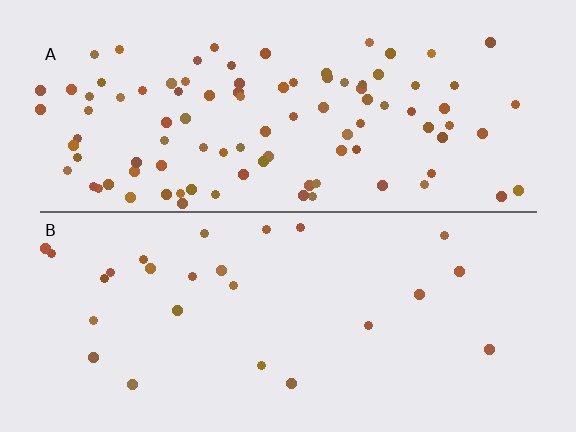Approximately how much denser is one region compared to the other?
Approximately 3.9× — region A over region B.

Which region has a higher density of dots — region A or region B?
A (the top).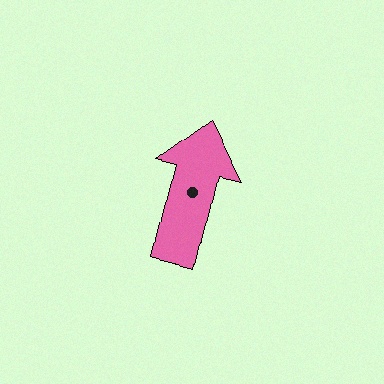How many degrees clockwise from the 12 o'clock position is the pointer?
Approximately 13 degrees.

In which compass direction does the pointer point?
North.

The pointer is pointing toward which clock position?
Roughly 12 o'clock.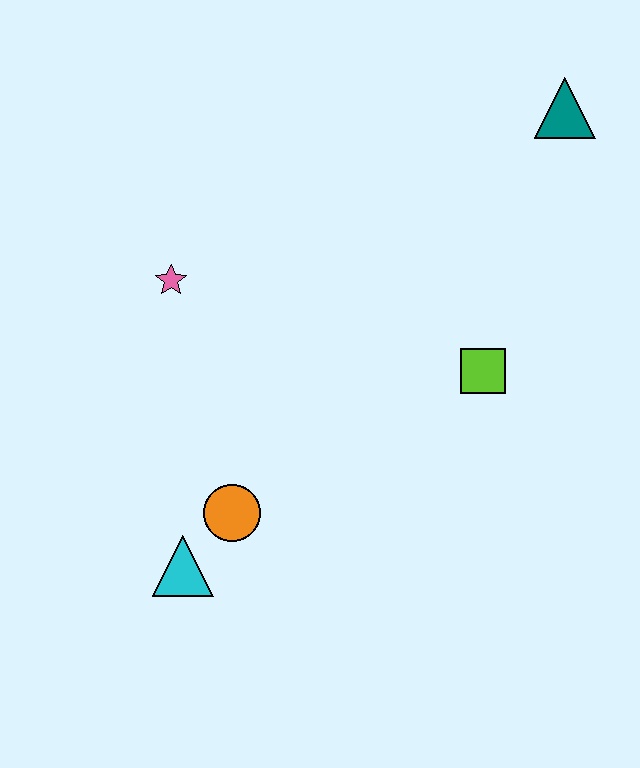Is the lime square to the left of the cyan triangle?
No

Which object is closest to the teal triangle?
The lime square is closest to the teal triangle.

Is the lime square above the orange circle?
Yes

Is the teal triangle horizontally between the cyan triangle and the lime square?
No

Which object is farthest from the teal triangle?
The cyan triangle is farthest from the teal triangle.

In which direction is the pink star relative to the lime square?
The pink star is to the left of the lime square.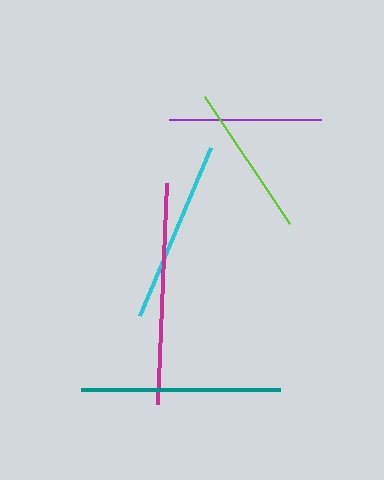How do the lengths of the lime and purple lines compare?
The lime and purple lines are approximately the same length.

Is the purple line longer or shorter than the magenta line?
The magenta line is longer than the purple line.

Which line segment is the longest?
The magenta line is the longest at approximately 222 pixels.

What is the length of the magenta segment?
The magenta segment is approximately 222 pixels long.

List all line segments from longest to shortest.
From longest to shortest: magenta, teal, cyan, lime, purple.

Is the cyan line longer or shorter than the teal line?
The teal line is longer than the cyan line.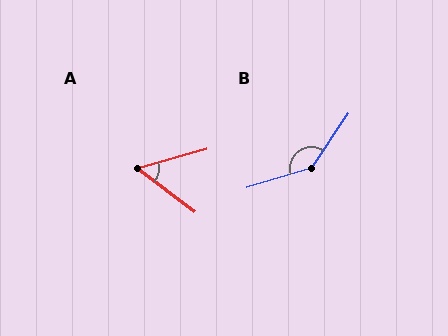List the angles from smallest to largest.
A (53°), B (140°).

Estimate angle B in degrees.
Approximately 140 degrees.